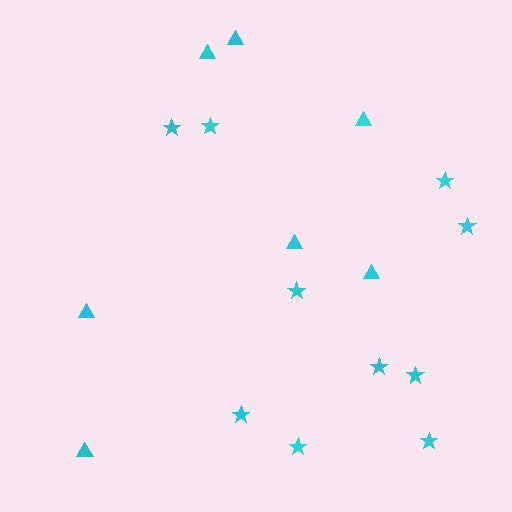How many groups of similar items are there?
There are 2 groups: one group of triangles (7) and one group of stars (10).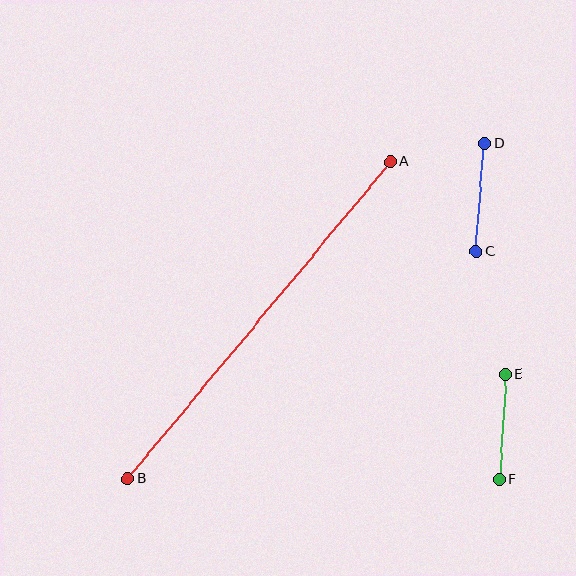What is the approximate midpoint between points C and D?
The midpoint is at approximately (480, 197) pixels.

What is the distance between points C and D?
The distance is approximately 109 pixels.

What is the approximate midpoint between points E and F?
The midpoint is at approximately (502, 427) pixels.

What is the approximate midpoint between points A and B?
The midpoint is at approximately (259, 320) pixels.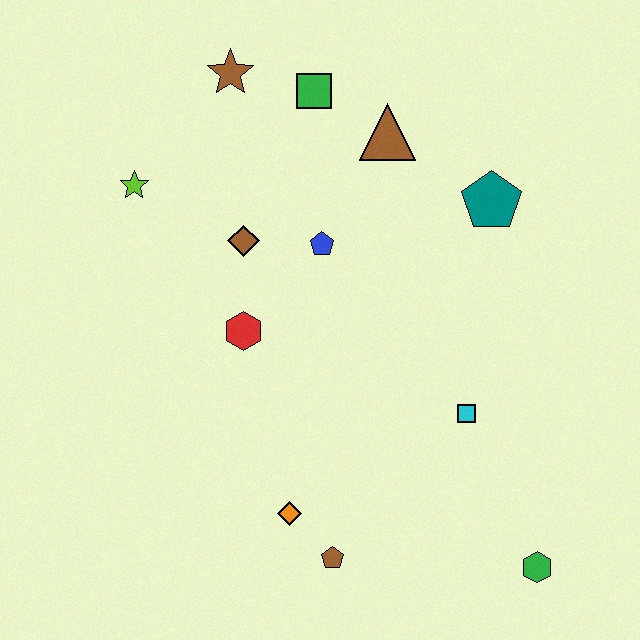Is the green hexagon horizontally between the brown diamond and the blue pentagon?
No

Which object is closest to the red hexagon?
The brown diamond is closest to the red hexagon.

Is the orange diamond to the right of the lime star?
Yes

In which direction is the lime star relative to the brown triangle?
The lime star is to the left of the brown triangle.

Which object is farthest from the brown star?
The green hexagon is farthest from the brown star.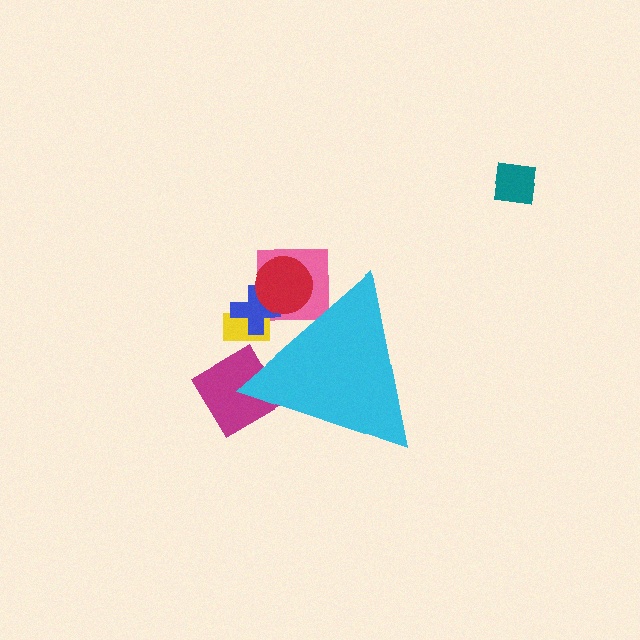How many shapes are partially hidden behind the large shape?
5 shapes are partially hidden.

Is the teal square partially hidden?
No, the teal square is fully visible.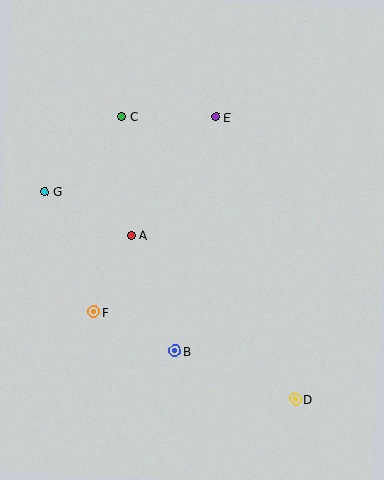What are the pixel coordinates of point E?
Point E is at (216, 117).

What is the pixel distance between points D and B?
The distance between D and B is 130 pixels.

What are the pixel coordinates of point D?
Point D is at (295, 399).